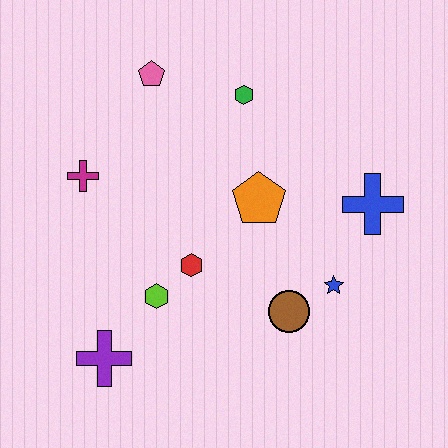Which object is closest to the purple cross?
The lime hexagon is closest to the purple cross.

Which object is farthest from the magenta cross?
The blue cross is farthest from the magenta cross.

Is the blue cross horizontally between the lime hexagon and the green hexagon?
No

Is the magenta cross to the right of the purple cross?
No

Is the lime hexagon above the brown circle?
Yes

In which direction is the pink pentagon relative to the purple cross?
The pink pentagon is above the purple cross.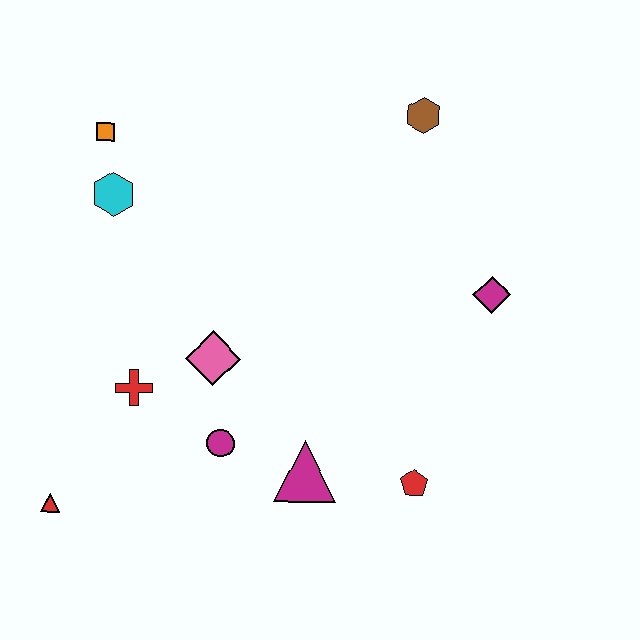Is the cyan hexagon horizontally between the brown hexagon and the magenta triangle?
No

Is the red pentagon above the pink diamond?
No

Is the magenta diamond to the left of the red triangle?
No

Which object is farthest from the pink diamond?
The brown hexagon is farthest from the pink diamond.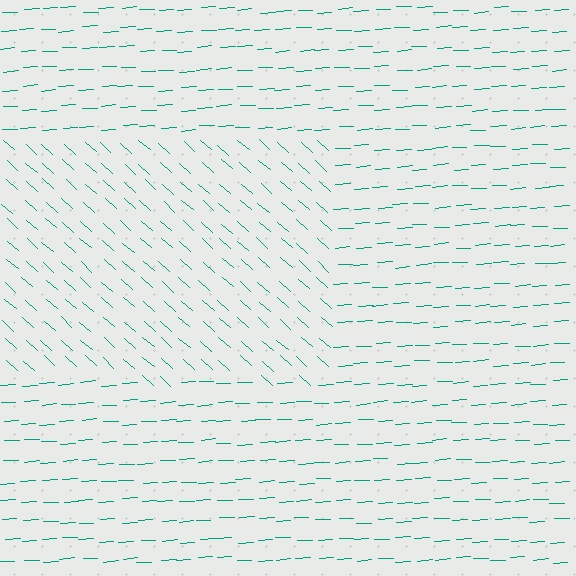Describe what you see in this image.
The image is filled with small teal line segments. A rectangle region in the image has lines oriented differently from the surrounding lines, creating a visible texture boundary.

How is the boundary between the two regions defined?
The boundary is defined purely by a change in line orientation (approximately 45 degrees difference). All lines are the same color and thickness.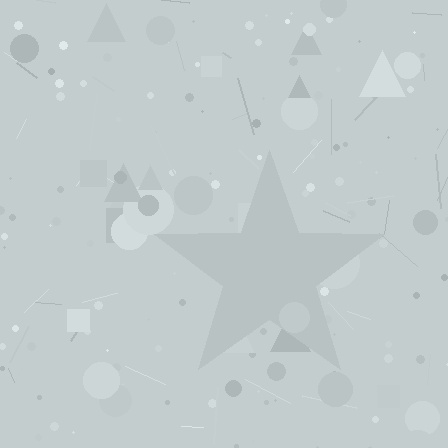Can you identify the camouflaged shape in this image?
The camouflaged shape is a star.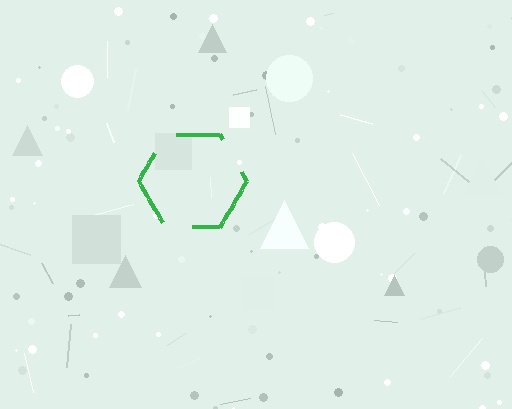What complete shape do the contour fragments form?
The contour fragments form a hexagon.